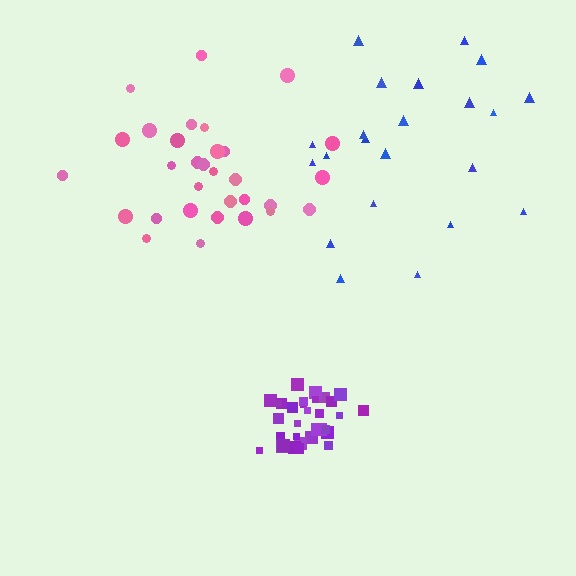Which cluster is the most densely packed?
Purple.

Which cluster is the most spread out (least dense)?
Blue.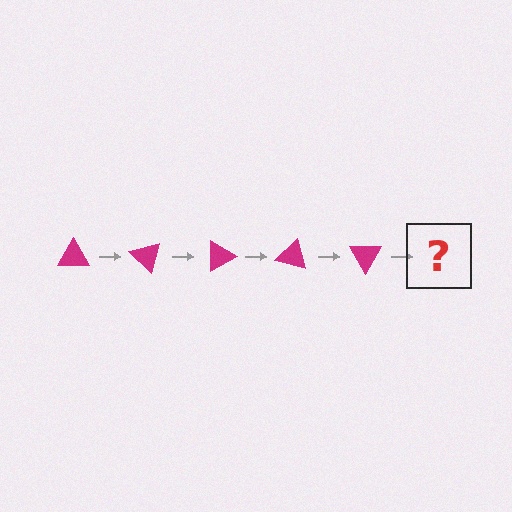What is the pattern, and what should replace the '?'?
The pattern is that the triangle rotates 45 degrees each step. The '?' should be a magenta triangle rotated 225 degrees.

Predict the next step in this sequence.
The next step is a magenta triangle rotated 225 degrees.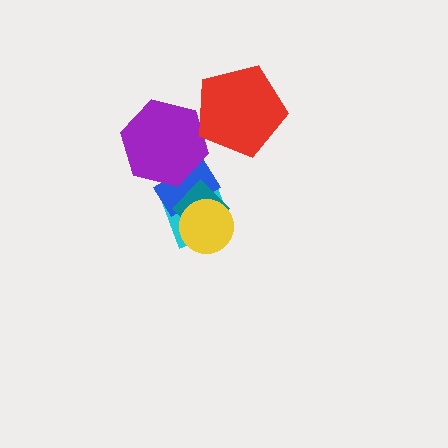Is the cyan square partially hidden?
Yes, it is partially covered by another shape.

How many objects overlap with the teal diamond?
3 objects overlap with the teal diamond.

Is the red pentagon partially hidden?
No, no other shape covers it.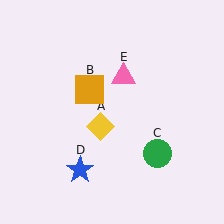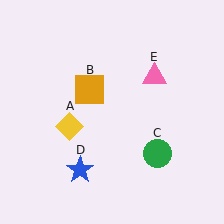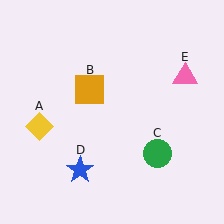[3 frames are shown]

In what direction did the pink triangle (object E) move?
The pink triangle (object E) moved right.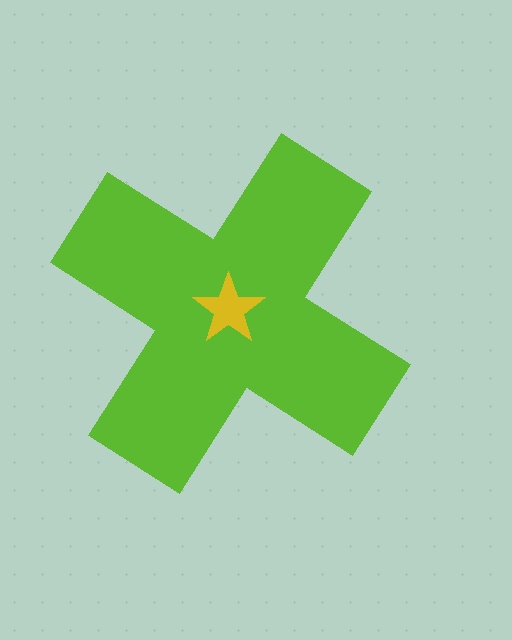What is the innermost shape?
The yellow star.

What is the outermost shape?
The lime cross.